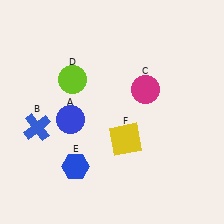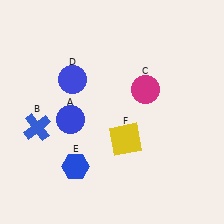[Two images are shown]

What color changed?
The circle (D) changed from lime in Image 1 to blue in Image 2.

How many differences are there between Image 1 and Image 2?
There is 1 difference between the two images.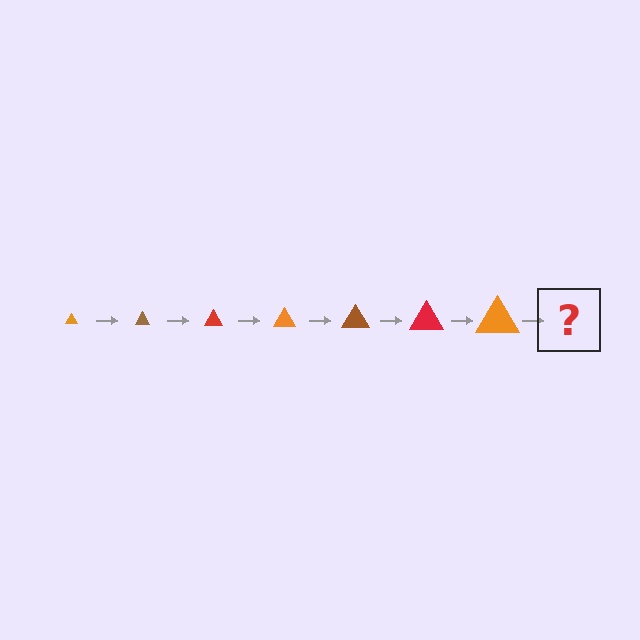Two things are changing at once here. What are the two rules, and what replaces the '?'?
The two rules are that the triangle grows larger each step and the color cycles through orange, brown, and red. The '?' should be a brown triangle, larger than the previous one.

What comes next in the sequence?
The next element should be a brown triangle, larger than the previous one.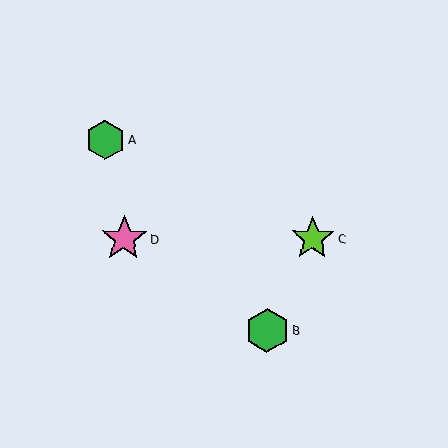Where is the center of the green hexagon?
The center of the green hexagon is at (267, 330).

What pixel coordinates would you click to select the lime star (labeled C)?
Click at (313, 239) to select the lime star C.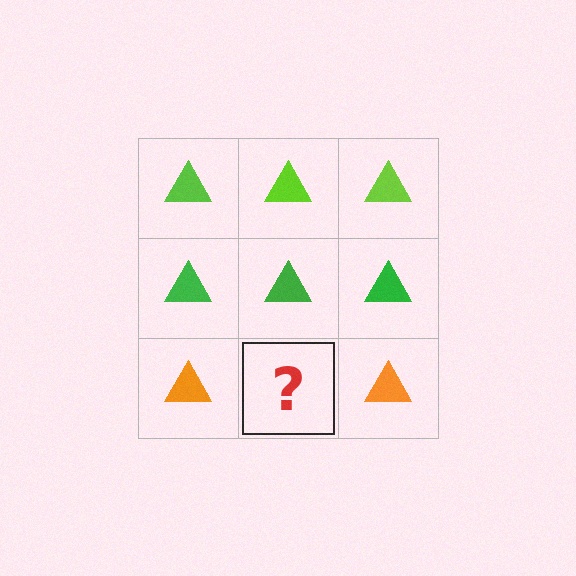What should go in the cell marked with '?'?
The missing cell should contain an orange triangle.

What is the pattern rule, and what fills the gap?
The rule is that each row has a consistent color. The gap should be filled with an orange triangle.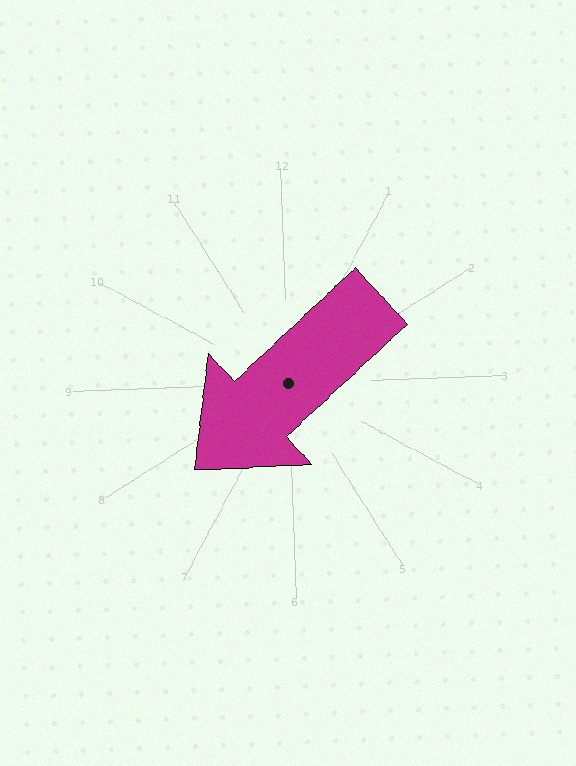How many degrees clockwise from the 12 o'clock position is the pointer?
Approximately 229 degrees.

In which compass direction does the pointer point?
Southwest.